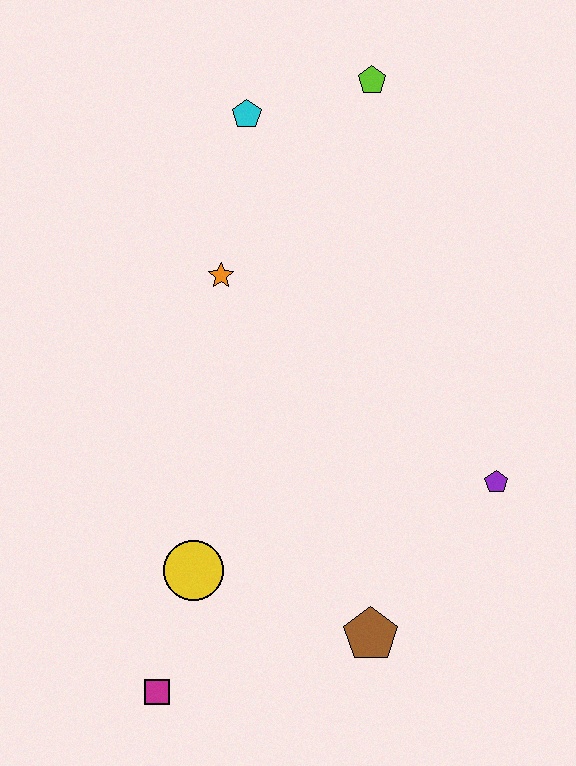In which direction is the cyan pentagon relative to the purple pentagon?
The cyan pentagon is above the purple pentagon.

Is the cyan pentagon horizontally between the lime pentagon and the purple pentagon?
No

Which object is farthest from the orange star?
The magenta square is farthest from the orange star.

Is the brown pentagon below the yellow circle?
Yes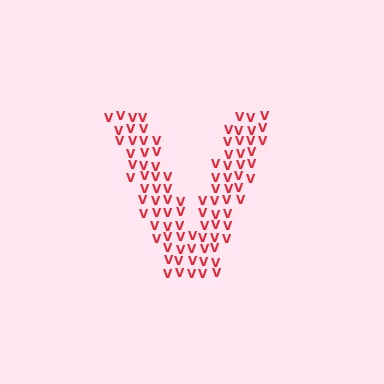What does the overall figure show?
The overall figure shows the letter V.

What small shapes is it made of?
It is made of small letter V's.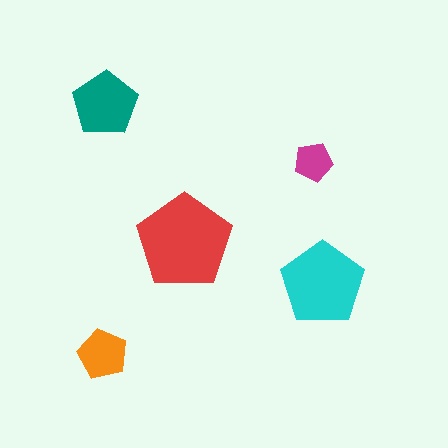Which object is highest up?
The teal pentagon is topmost.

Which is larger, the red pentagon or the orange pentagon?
The red one.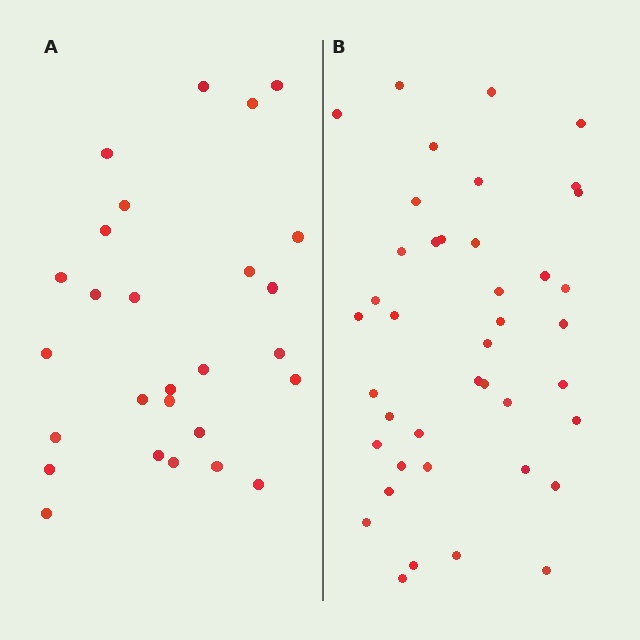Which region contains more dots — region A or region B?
Region B (the right region) has more dots.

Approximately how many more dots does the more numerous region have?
Region B has approximately 15 more dots than region A.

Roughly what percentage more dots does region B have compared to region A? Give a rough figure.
About 50% more.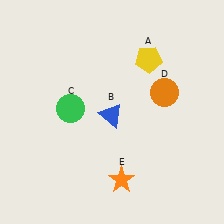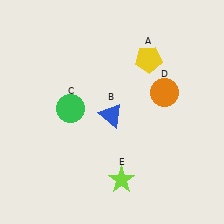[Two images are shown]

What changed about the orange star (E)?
In Image 1, E is orange. In Image 2, it changed to lime.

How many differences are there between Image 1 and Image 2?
There is 1 difference between the two images.